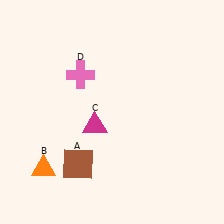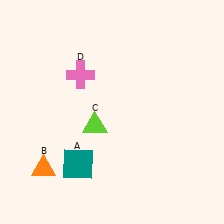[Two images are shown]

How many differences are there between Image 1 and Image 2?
There are 2 differences between the two images.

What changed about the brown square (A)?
In Image 1, A is brown. In Image 2, it changed to teal.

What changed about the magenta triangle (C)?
In Image 1, C is magenta. In Image 2, it changed to lime.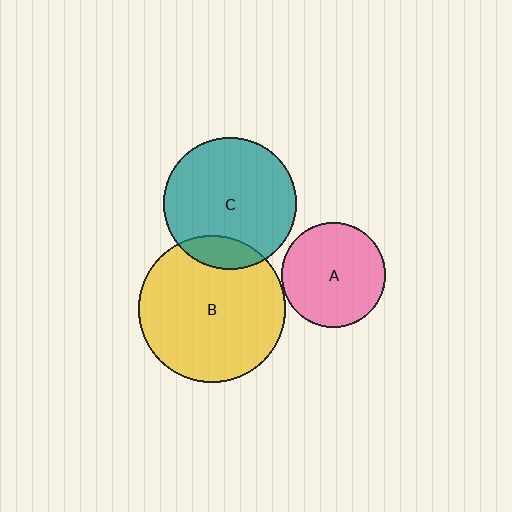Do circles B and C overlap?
Yes.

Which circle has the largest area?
Circle B (yellow).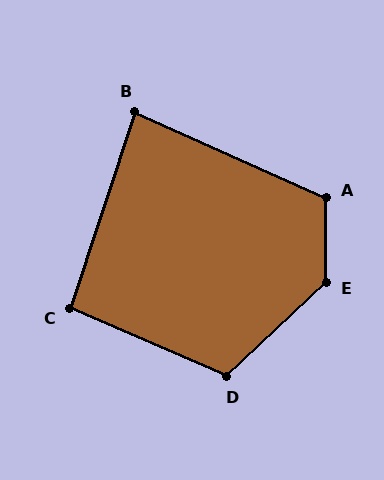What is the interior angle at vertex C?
Approximately 95 degrees (approximately right).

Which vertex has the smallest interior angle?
B, at approximately 84 degrees.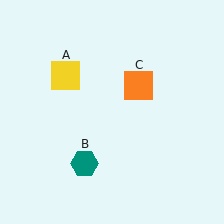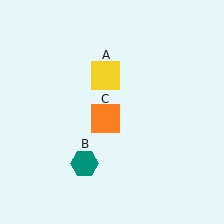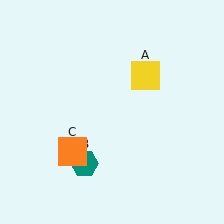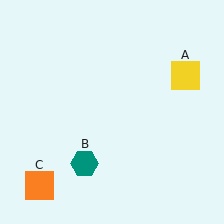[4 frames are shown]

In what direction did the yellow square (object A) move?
The yellow square (object A) moved right.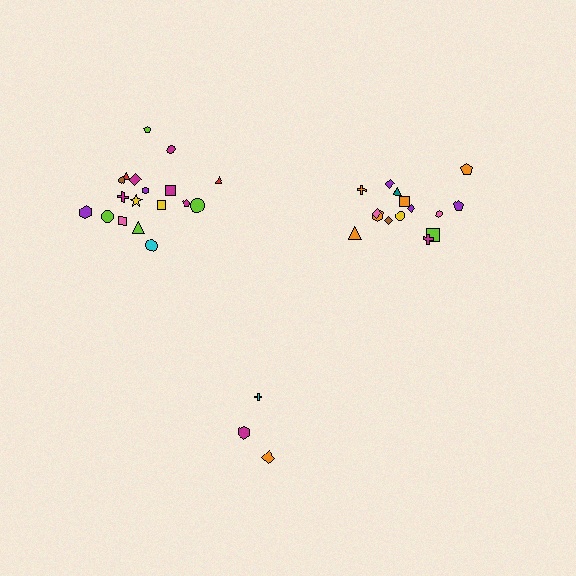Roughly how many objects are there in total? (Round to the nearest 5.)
Roughly 35 objects in total.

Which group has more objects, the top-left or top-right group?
The top-left group.